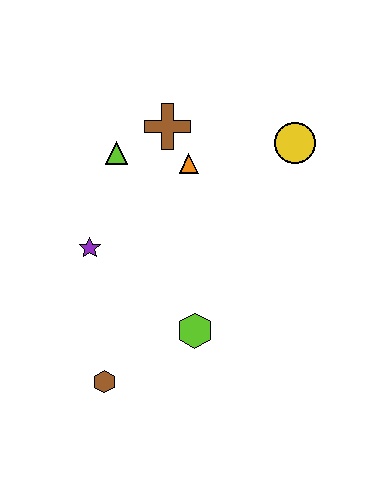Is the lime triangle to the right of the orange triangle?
No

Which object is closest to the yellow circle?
The orange triangle is closest to the yellow circle.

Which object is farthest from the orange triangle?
The brown hexagon is farthest from the orange triangle.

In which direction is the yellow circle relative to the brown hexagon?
The yellow circle is above the brown hexagon.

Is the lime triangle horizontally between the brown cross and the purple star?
Yes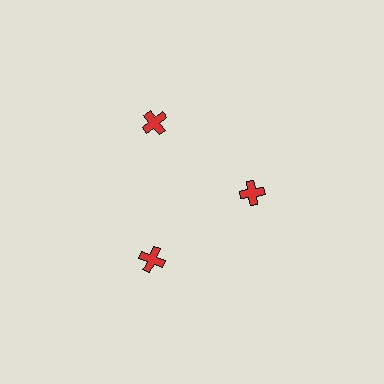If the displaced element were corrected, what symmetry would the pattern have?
It would have 3-fold rotational symmetry — the pattern would map onto itself every 120 degrees.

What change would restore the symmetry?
The symmetry would be restored by moving it outward, back onto the ring so that all 3 crosses sit at equal angles and equal distance from the center.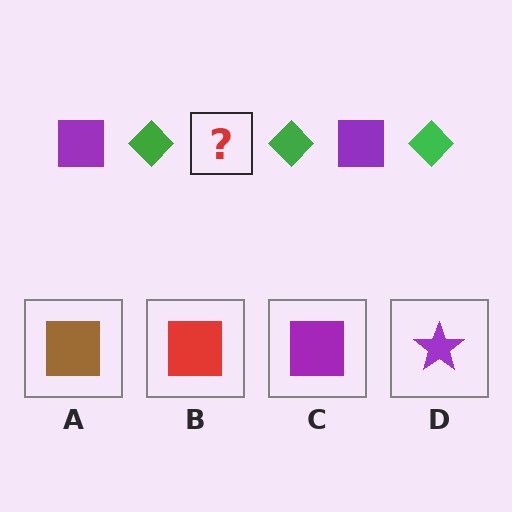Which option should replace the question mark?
Option C.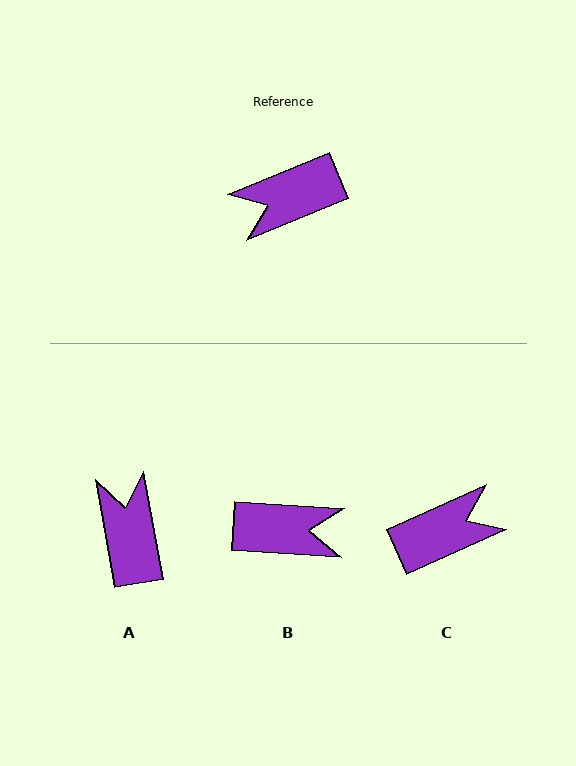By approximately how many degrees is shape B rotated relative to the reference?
Approximately 154 degrees counter-clockwise.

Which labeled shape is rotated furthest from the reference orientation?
C, about 179 degrees away.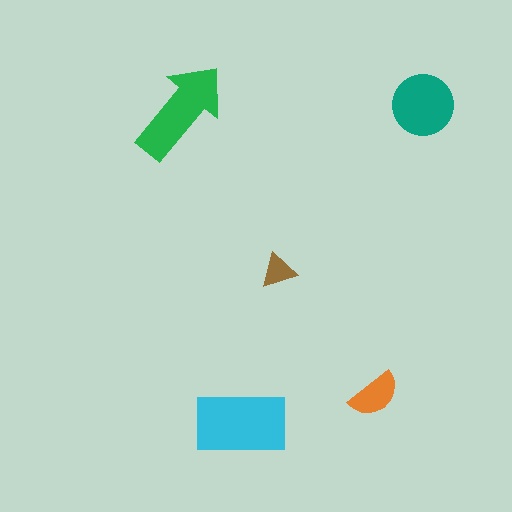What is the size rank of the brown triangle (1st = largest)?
5th.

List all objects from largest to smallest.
The cyan rectangle, the green arrow, the teal circle, the orange semicircle, the brown triangle.